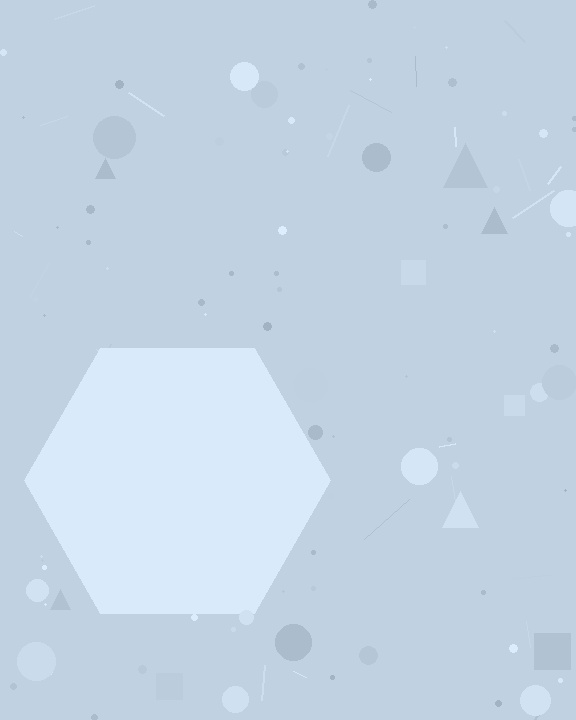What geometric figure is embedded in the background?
A hexagon is embedded in the background.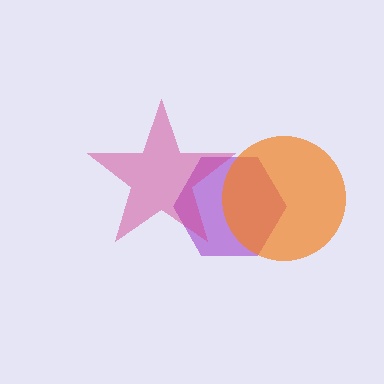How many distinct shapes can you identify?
There are 3 distinct shapes: a purple hexagon, a magenta star, an orange circle.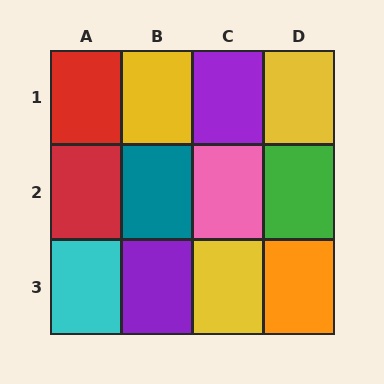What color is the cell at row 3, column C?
Yellow.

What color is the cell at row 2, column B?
Teal.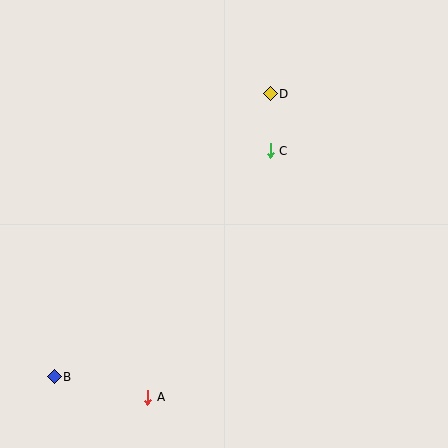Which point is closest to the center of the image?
Point C at (270, 151) is closest to the center.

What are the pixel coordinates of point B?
Point B is at (54, 377).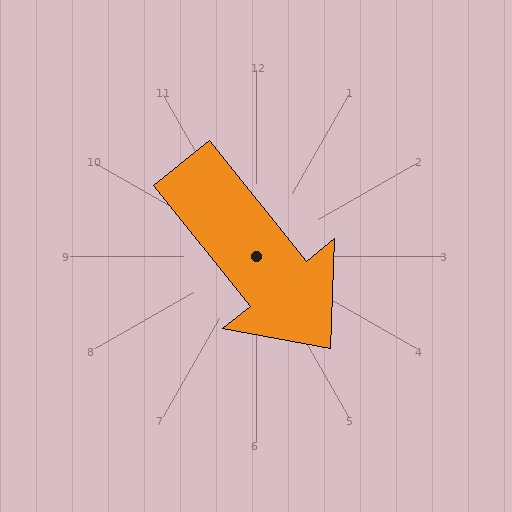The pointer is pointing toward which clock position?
Roughly 5 o'clock.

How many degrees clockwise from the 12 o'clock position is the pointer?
Approximately 141 degrees.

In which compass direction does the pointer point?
Southeast.